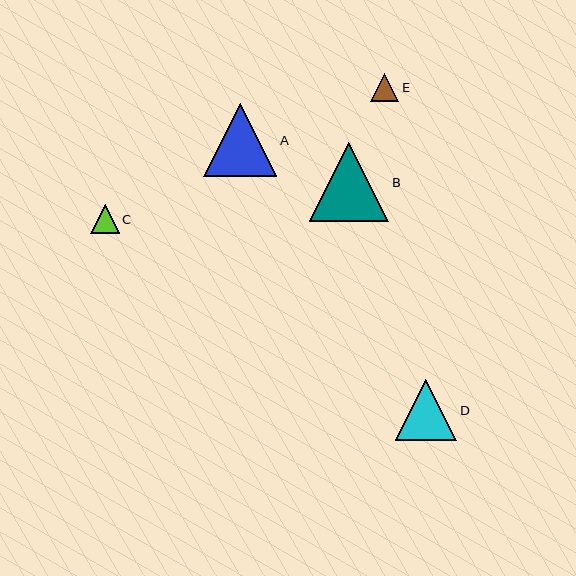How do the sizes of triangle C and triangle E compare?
Triangle C and triangle E are approximately the same size.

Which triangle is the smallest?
Triangle E is the smallest with a size of approximately 28 pixels.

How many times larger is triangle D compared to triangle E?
Triangle D is approximately 2.2 times the size of triangle E.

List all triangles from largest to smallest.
From largest to smallest: B, A, D, C, E.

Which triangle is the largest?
Triangle B is the largest with a size of approximately 79 pixels.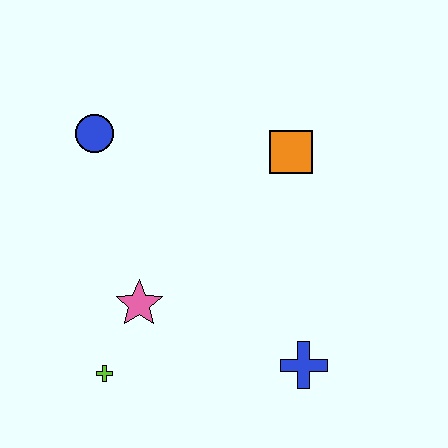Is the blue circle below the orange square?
No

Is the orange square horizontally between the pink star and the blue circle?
No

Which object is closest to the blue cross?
The pink star is closest to the blue cross.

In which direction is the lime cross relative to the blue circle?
The lime cross is below the blue circle.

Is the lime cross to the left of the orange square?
Yes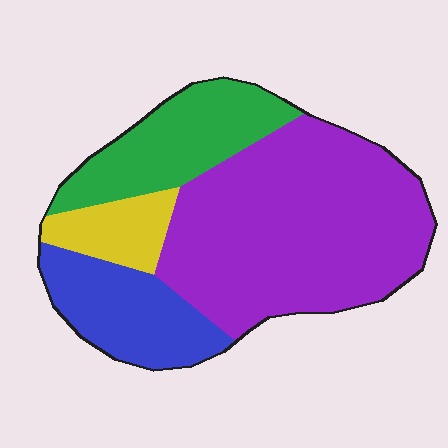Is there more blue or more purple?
Purple.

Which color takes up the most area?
Purple, at roughly 55%.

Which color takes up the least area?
Yellow, at roughly 10%.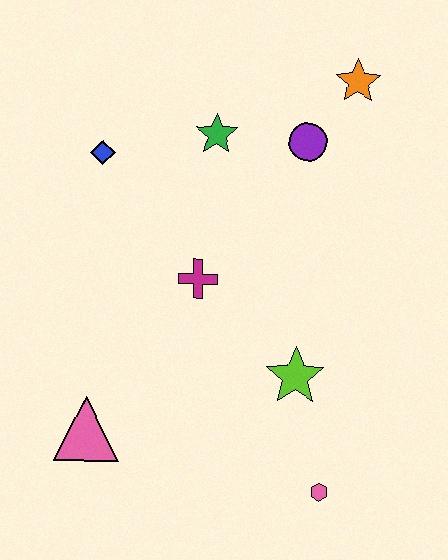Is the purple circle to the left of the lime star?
No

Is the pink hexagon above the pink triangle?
No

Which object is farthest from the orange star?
The pink triangle is farthest from the orange star.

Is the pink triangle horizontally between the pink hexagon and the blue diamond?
No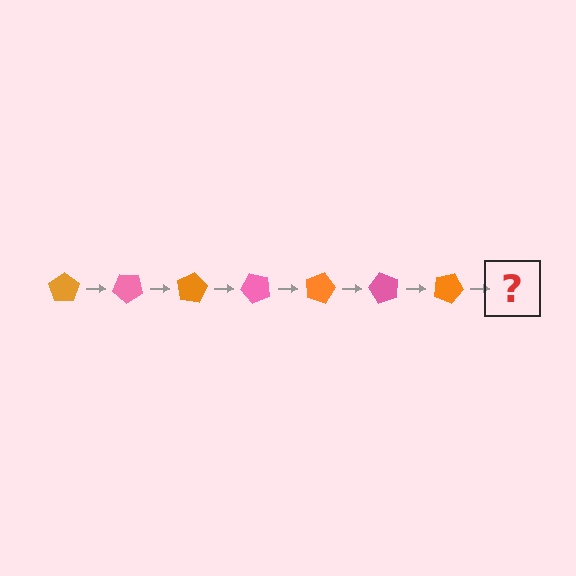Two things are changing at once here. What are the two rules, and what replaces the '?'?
The two rules are that it rotates 40 degrees each step and the color cycles through orange and pink. The '?' should be a pink pentagon, rotated 280 degrees from the start.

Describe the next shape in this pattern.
It should be a pink pentagon, rotated 280 degrees from the start.